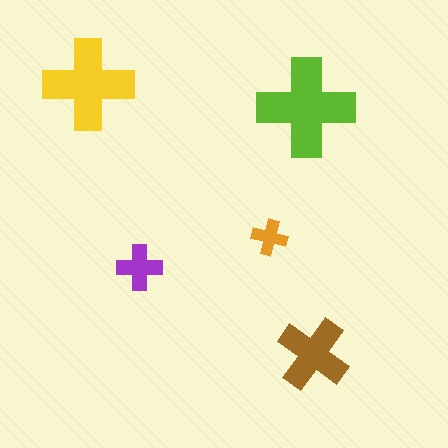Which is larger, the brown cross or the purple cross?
The brown one.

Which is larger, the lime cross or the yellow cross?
The lime one.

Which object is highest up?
The yellow cross is topmost.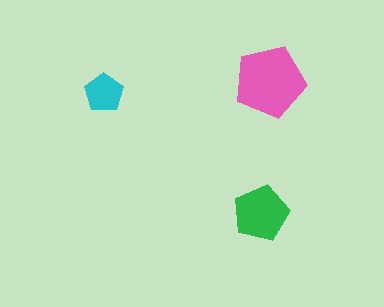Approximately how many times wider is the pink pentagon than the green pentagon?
About 1.5 times wider.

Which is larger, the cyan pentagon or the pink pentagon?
The pink one.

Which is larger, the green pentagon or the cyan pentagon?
The green one.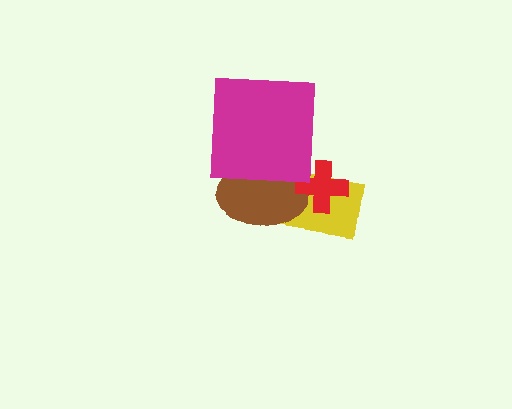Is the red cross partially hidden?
No, no other shape covers it.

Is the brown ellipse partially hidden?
Yes, it is partially covered by another shape.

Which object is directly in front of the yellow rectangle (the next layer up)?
The brown ellipse is directly in front of the yellow rectangle.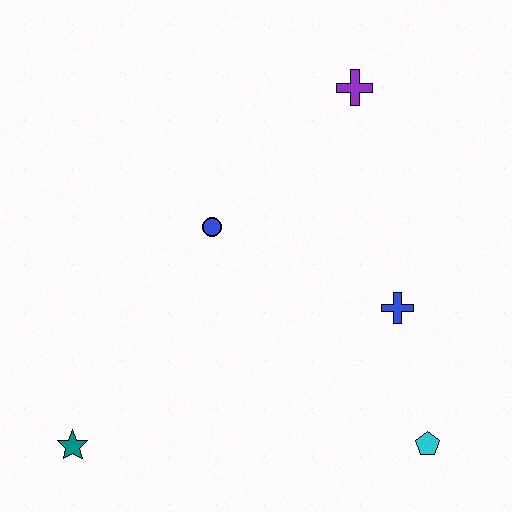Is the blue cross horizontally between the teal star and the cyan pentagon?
Yes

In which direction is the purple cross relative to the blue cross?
The purple cross is above the blue cross.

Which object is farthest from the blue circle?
The cyan pentagon is farthest from the blue circle.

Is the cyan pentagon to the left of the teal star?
No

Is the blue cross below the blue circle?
Yes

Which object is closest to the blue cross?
The cyan pentagon is closest to the blue cross.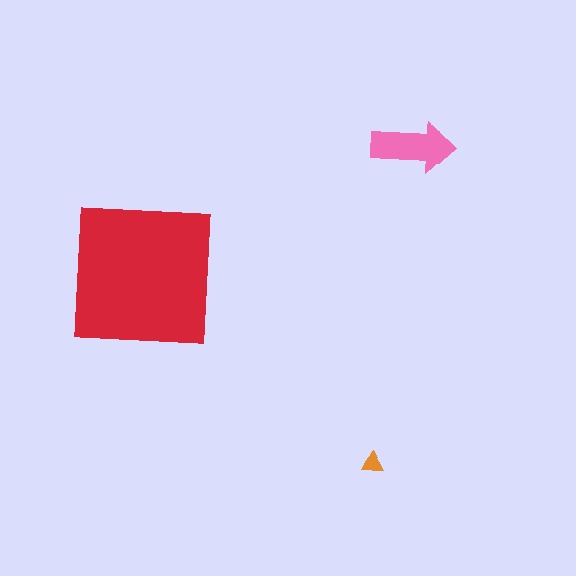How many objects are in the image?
There are 3 objects in the image.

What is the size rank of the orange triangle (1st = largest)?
3rd.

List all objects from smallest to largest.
The orange triangle, the pink arrow, the red square.